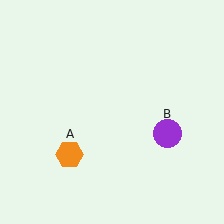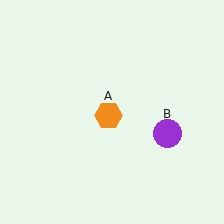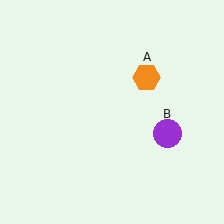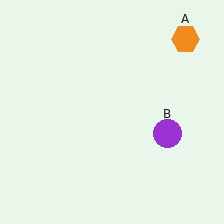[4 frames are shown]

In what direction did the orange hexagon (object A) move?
The orange hexagon (object A) moved up and to the right.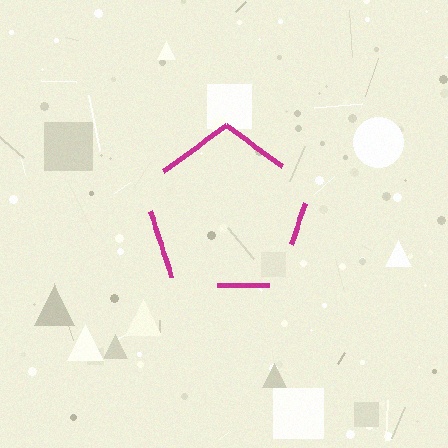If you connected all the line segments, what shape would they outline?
They would outline a pentagon.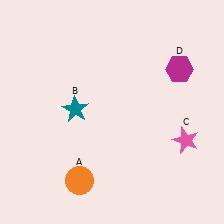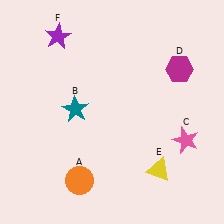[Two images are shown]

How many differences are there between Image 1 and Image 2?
There are 2 differences between the two images.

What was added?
A yellow triangle (E), a purple star (F) were added in Image 2.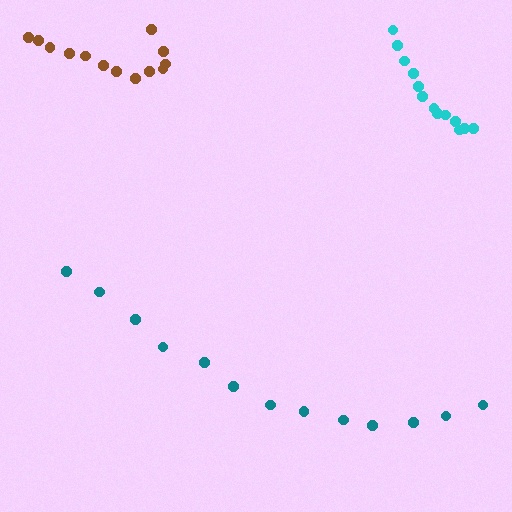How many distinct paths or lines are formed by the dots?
There are 3 distinct paths.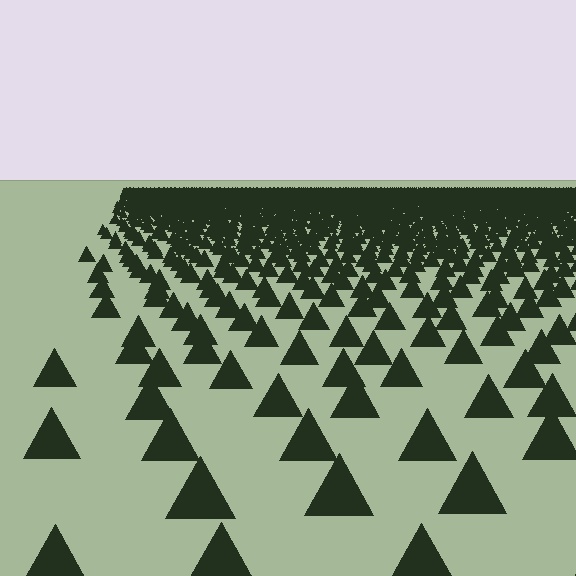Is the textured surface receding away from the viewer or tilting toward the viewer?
The surface is receding away from the viewer. Texture elements get smaller and denser toward the top.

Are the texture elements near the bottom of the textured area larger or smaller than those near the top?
Larger. Near the bottom, elements are closer to the viewer and appear at a bigger on-screen size.